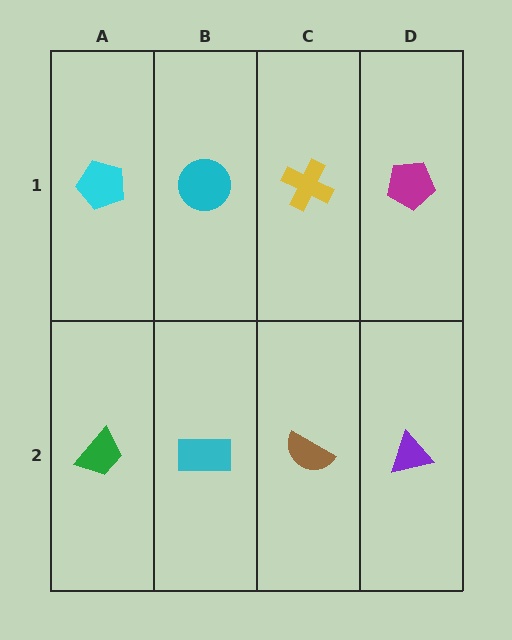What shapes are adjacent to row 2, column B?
A cyan circle (row 1, column B), a green trapezoid (row 2, column A), a brown semicircle (row 2, column C).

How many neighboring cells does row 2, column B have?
3.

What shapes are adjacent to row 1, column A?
A green trapezoid (row 2, column A), a cyan circle (row 1, column B).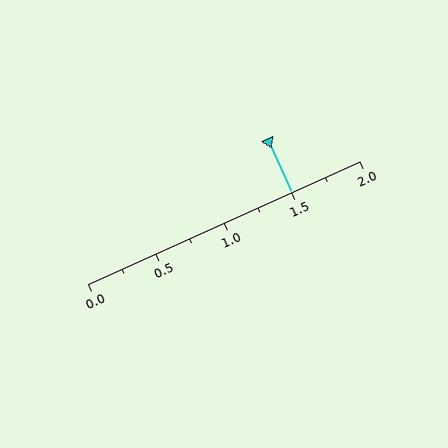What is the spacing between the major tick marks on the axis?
The major ticks are spaced 0.5 apart.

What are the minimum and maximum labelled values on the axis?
The axis runs from 0.0 to 2.0.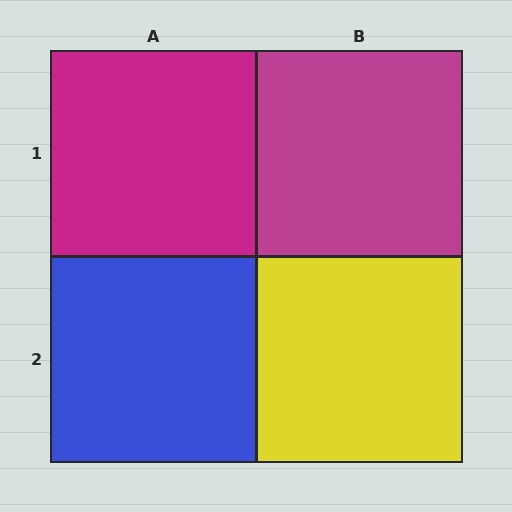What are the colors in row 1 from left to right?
Magenta, magenta.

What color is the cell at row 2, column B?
Yellow.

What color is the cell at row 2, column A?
Blue.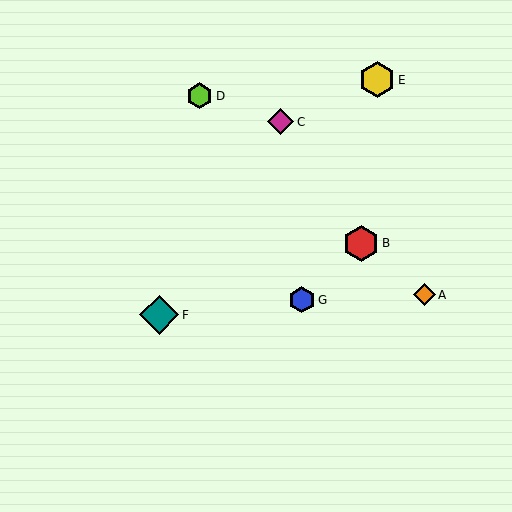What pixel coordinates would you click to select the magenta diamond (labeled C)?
Click at (281, 122) to select the magenta diamond C.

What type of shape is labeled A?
Shape A is an orange diamond.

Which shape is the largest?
The teal diamond (labeled F) is the largest.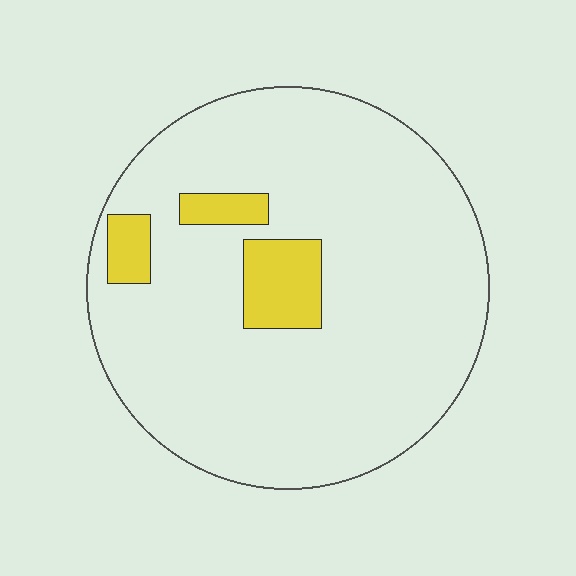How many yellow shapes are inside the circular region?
3.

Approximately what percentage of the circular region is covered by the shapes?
Approximately 10%.